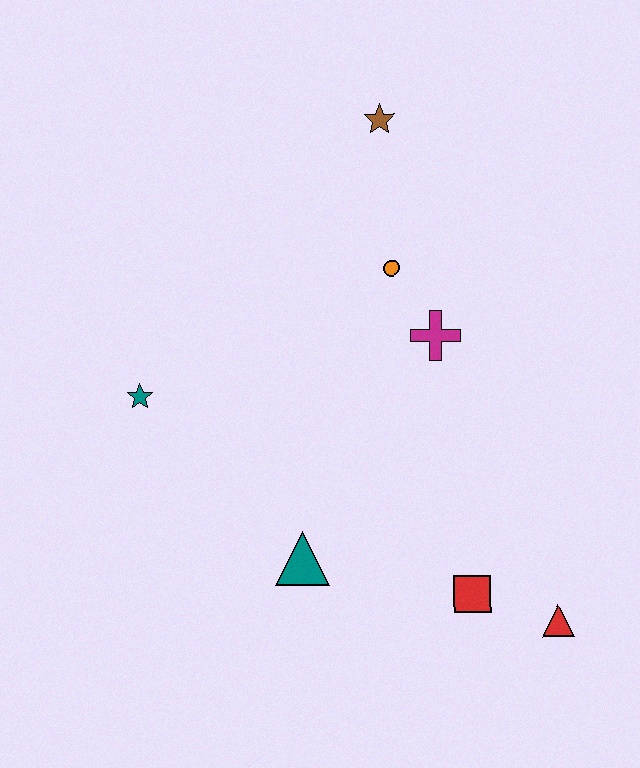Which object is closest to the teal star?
The teal triangle is closest to the teal star.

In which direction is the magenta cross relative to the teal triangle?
The magenta cross is above the teal triangle.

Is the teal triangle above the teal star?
No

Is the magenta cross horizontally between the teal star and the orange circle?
No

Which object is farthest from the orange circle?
The red triangle is farthest from the orange circle.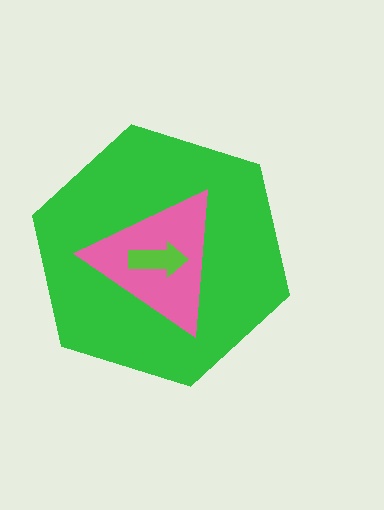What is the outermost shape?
The green hexagon.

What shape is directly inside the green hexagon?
The pink triangle.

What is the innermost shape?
The lime arrow.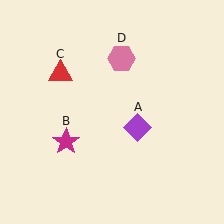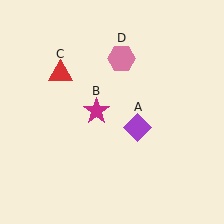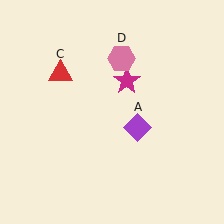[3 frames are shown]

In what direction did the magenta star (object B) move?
The magenta star (object B) moved up and to the right.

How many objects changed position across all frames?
1 object changed position: magenta star (object B).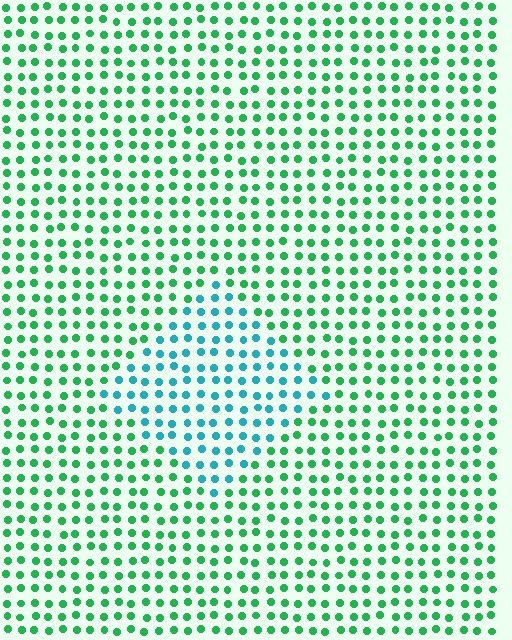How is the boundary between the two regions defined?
The boundary is defined purely by a slight shift in hue (about 44 degrees). Spacing, size, and orientation are identical on both sides.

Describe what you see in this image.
The image is filled with small green elements in a uniform arrangement. A diamond-shaped region is visible where the elements are tinted to a slightly different hue, forming a subtle color boundary.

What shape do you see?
I see a diamond.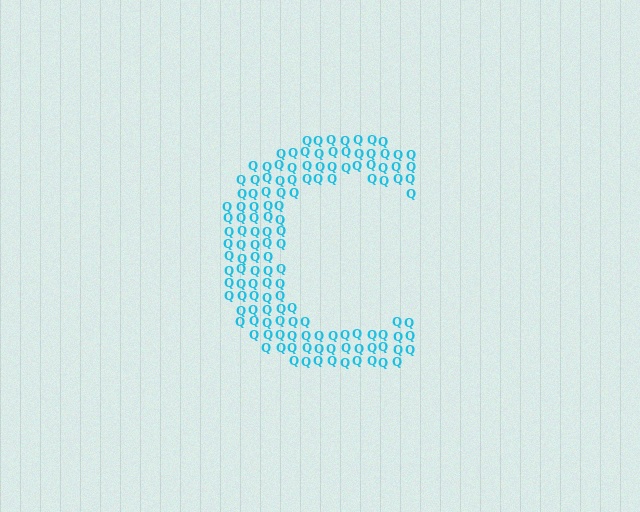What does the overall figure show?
The overall figure shows the letter C.